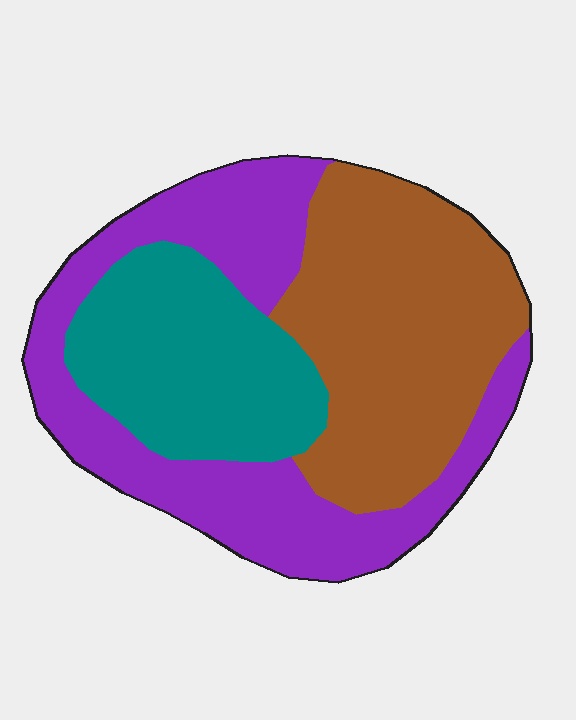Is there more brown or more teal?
Brown.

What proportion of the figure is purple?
Purple covers roughly 40% of the figure.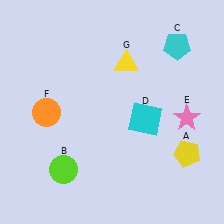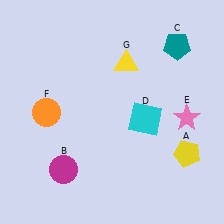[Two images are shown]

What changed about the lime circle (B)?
In Image 1, B is lime. In Image 2, it changed to magenta.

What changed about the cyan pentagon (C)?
In Image 1, C is cyan. In Image 2, it changed to teal.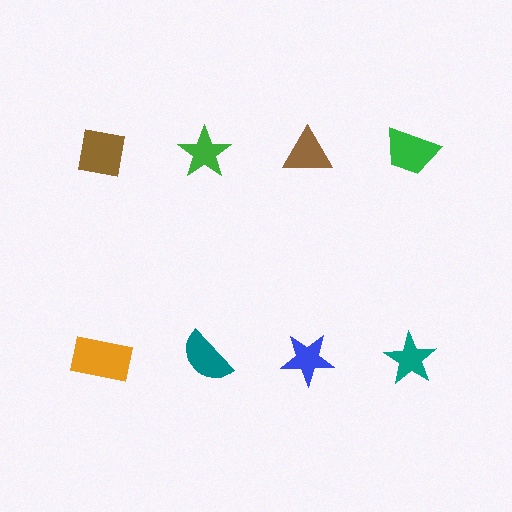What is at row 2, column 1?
An orange rectangle.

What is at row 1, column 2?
A green star.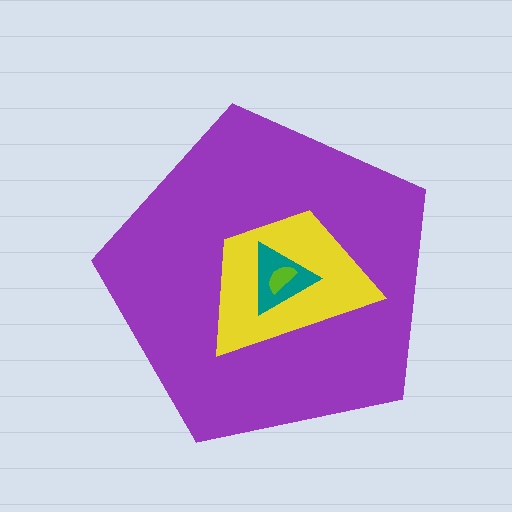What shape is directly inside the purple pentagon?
The yellow trapezoid.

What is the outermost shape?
The purple pentagon.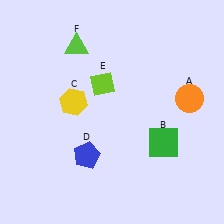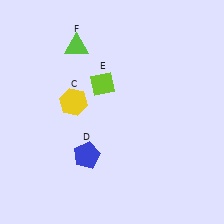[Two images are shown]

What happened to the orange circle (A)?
The orange circle (A) was removed in Image 2. It was in the top-right area of Image 1.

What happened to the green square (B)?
The green square (B) was removed in Image 2. It was in the bottom-right area of Image 1.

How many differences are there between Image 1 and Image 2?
There are 2 differences between the two images.